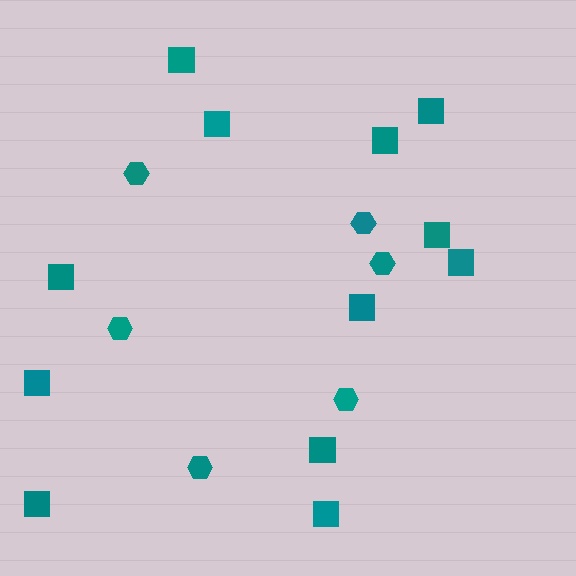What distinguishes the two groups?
There are 2 groups: one group of squares (12) and one group of hexagons (6).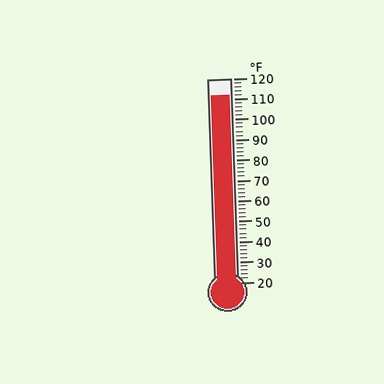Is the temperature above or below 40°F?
The temperature is above 40°F.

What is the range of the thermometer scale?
The thermometer scale ranges from 20°F to 120°F.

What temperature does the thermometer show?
The thermometer shows approximately 112°F.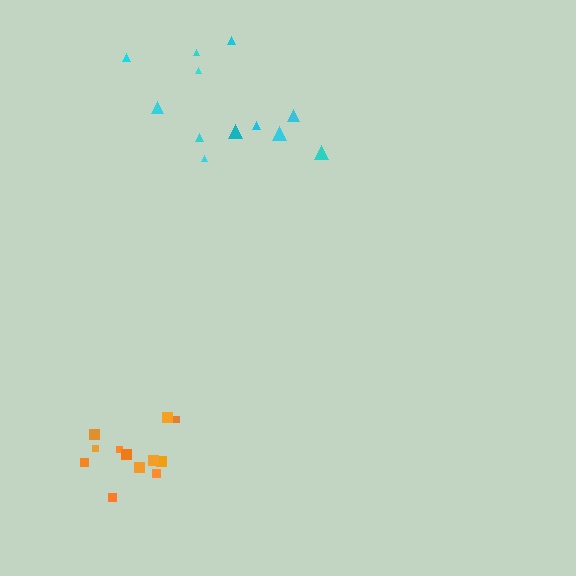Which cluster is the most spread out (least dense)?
Cyan.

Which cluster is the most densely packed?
Orange.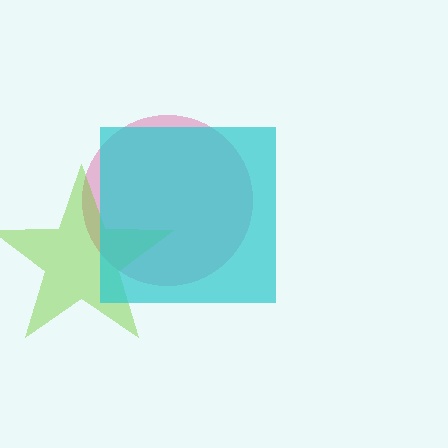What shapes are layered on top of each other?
The layered shapes are: a pink circle, a lime star, a cyan square.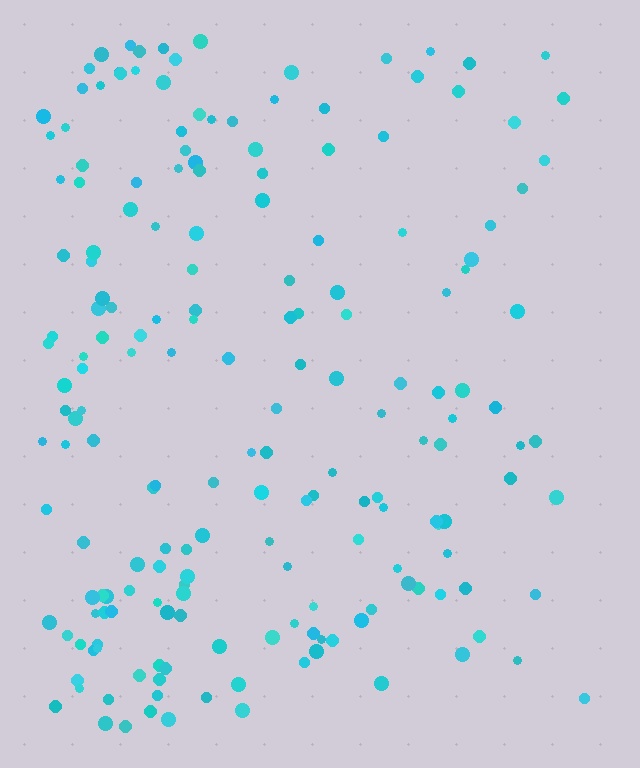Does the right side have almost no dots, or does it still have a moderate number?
Still a moderate number, just noticeably fewer than the left.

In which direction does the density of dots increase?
From right to left, with the left side densest.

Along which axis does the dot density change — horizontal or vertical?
Horizontal.